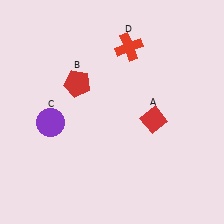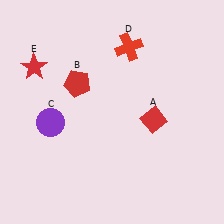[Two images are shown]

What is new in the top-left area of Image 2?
A red star (E) was added in the top-left area of Image 2.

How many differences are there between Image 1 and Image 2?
There is 1 difference between the two images.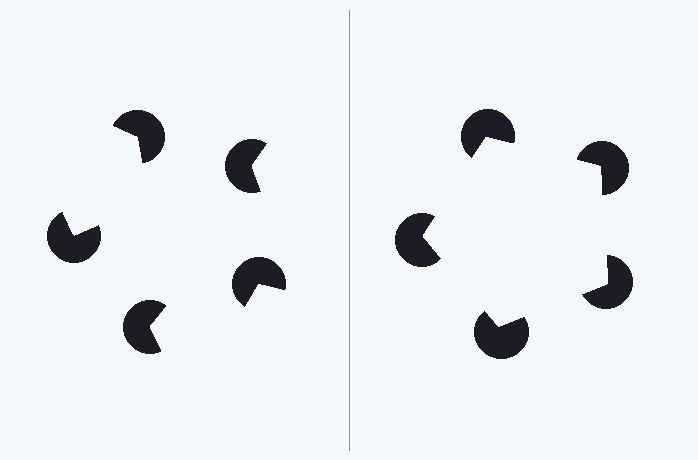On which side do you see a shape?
An illusory pentagon appears on the right side. On the left side the wedge cuts are rotated, so no coherent shape forms.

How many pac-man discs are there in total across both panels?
10 — 5 on each side.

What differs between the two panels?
The pac-man discs are positioned identically on both sides; only the wedge orientations differ. On the right they align to a pentagon; on the left they are misaligned.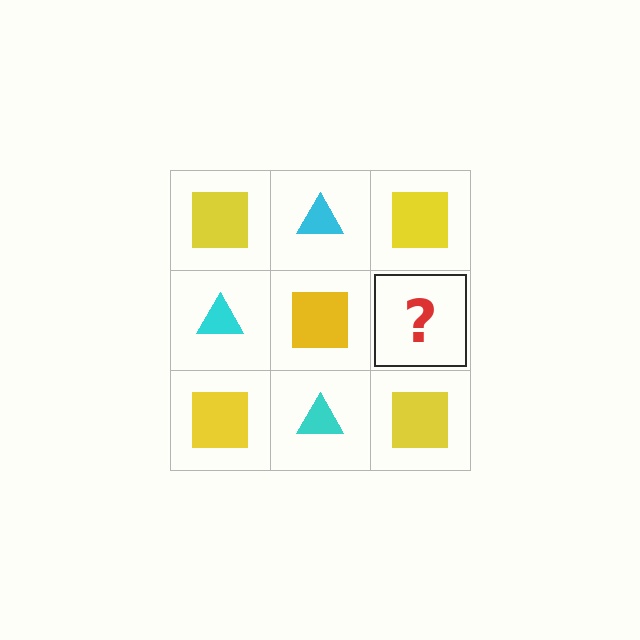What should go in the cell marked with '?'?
The missing cell should contain a cyan triangle.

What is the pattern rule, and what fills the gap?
The rule is that it alternates yellow square and cyan triangle in a checkerboard pattern. The gap should be filled with a cyan triangle.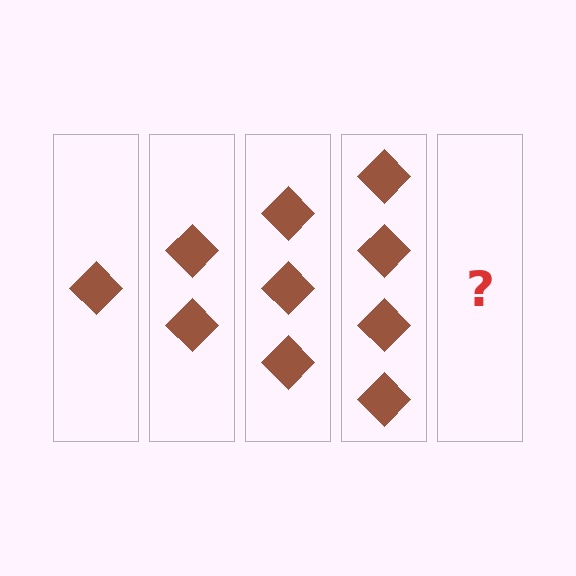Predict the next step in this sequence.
The next step is 5 diamonds.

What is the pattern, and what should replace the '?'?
The pattern is that each step adds one more diamond. The '?' should be 5 diamonds.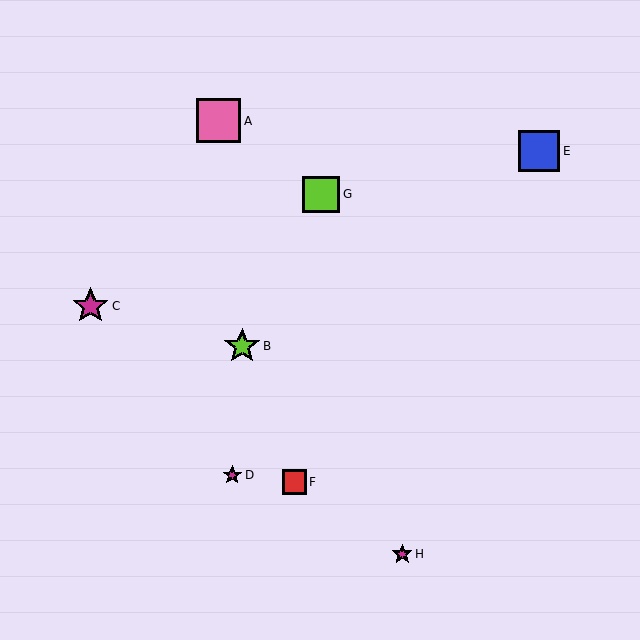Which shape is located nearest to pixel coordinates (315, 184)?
The lime square (labeled G) at (321, 194) is nearest to that location.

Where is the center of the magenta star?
The center of the magenta star is at (90, 306).